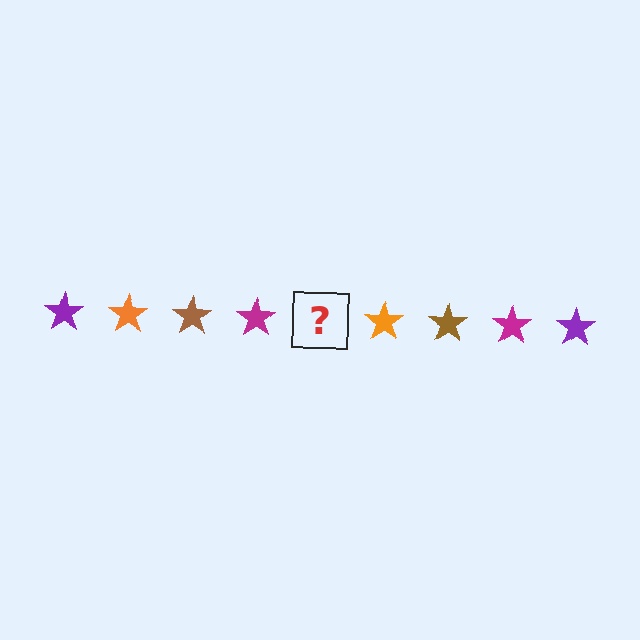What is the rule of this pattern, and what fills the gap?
The rule is that the pattern cycles through purple, orange, brown, magenta stars. The gap should be filled with a purple star.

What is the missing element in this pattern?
The missing element is a purple star.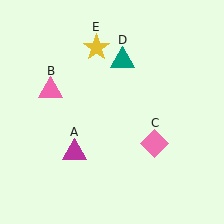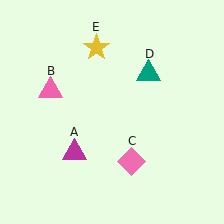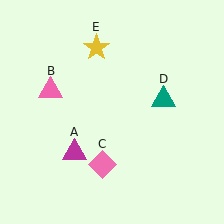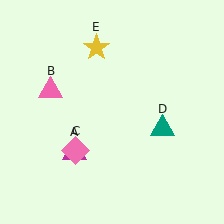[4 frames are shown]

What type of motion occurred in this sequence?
The pink diamond (object C), teal triangle (object D) rotated clockwise around the center of the scene.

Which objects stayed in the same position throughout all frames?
Magenta triangle (object A) and pink triangle (object B) and yellow star (object E) remained stationary.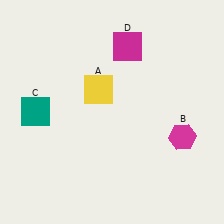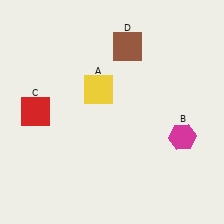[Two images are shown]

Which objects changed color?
C changed from teal to red. D changed from magenta to brown.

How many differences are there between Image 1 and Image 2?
There are 2 differences between the two images.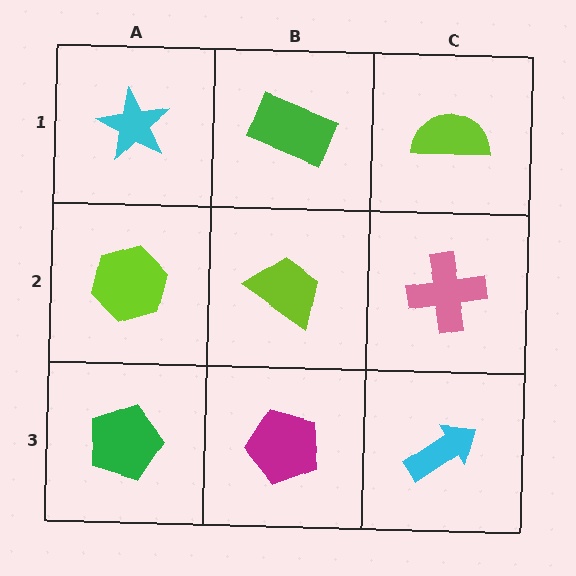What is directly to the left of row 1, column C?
A green rectangle.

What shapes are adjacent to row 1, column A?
A lime hexagon (row 2, column A), a green rectangle (row 1, column B).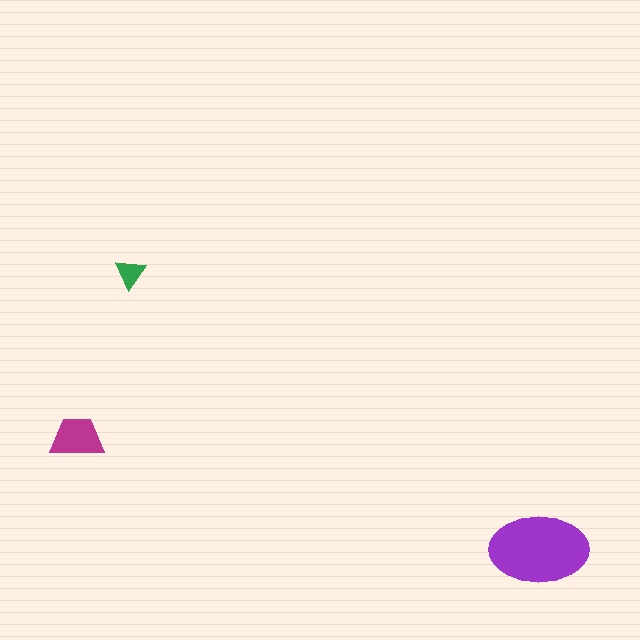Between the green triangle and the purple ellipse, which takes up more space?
The purple ellipse.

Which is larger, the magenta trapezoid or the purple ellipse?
The purple ellipse.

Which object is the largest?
The purple ellipse.